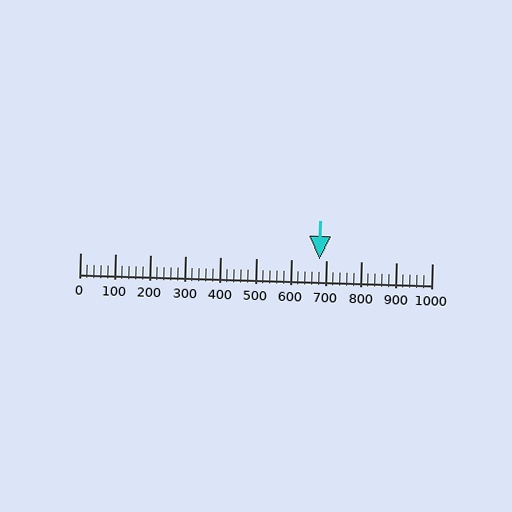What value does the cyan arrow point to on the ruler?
The cyan arrow points to approximately 680.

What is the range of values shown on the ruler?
The ruler shows values from 0 to 1000.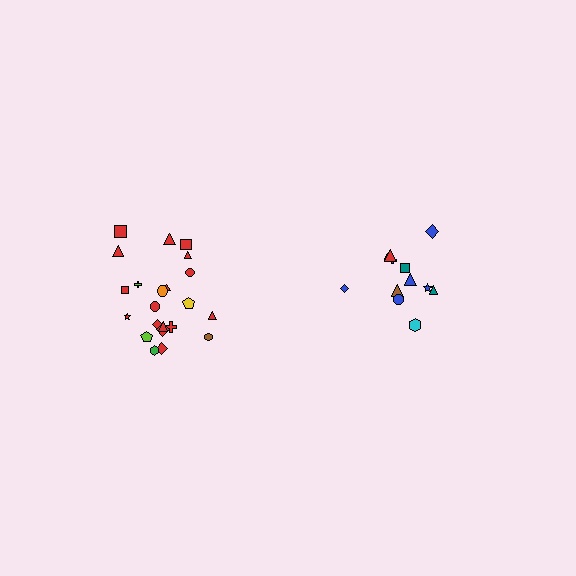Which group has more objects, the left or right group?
The left group.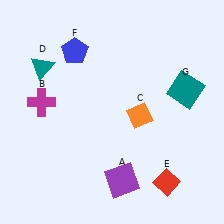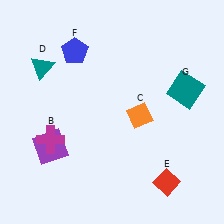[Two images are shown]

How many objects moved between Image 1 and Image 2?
2 objects moved between the two images.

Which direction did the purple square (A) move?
The purple square (A) moved left.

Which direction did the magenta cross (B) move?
The magenta cross (B) moved down.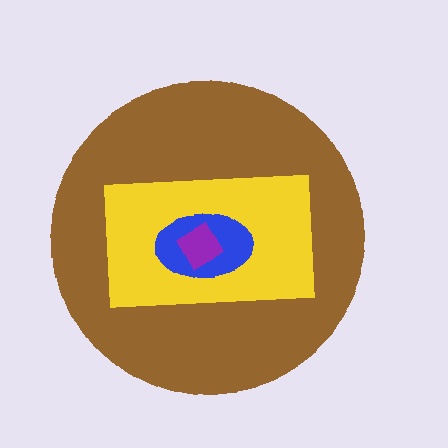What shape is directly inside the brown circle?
The yellow rectangle.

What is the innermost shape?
The purple diamond.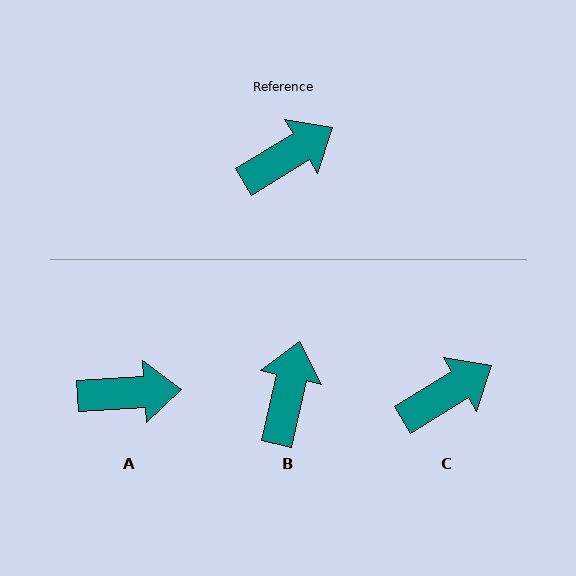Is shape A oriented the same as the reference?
No, it is off by about 28 degrees.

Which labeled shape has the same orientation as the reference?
C.